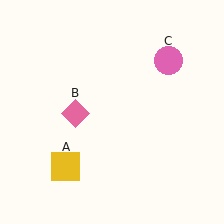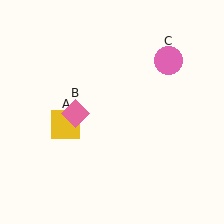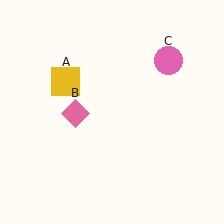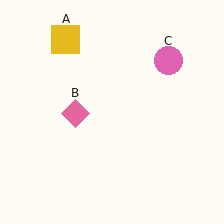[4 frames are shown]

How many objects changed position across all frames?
1 object changed position: yellow square (object A).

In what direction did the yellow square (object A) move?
The yellow square (object A) moved up.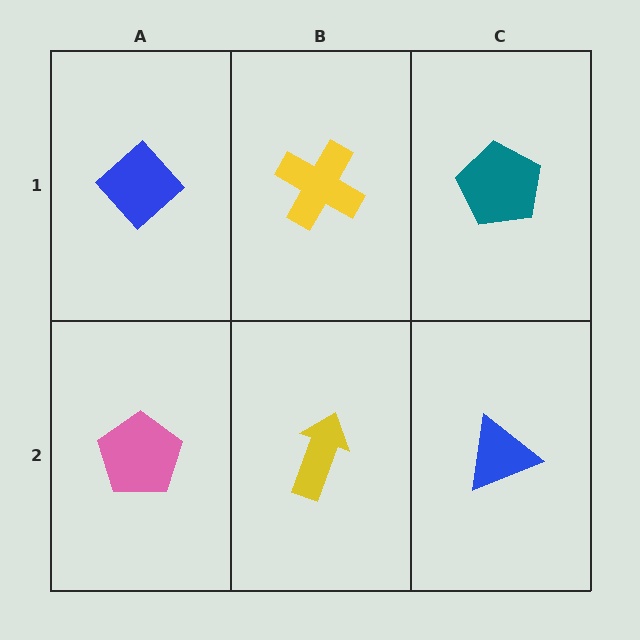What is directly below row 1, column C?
A blue triangle.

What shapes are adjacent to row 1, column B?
A yellow arrow (row 2, column B), a blue diamond (row 1, column A), a teal pentagon (row 1, column C).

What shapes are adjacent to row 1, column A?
A pink pentagon (row 2, column A), a yellow cross (row 1, column B).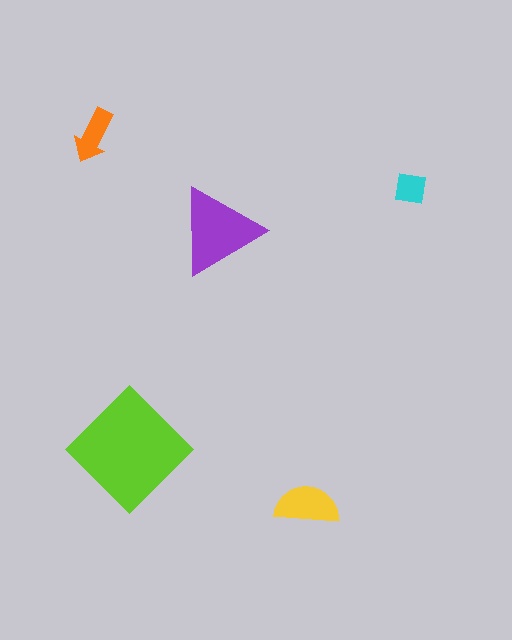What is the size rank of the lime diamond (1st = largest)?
1st.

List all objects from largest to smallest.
The lime diamond, the purple triangle, the yellow semicircle, the orange arrow, the cyan square.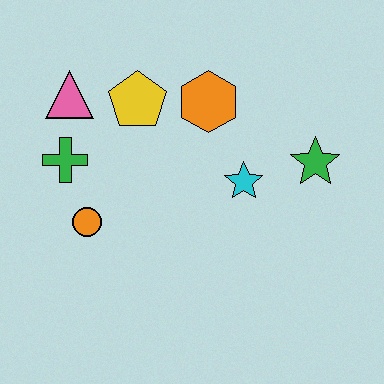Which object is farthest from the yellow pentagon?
The green star is farthest from the yellow pentagon.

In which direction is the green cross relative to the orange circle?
The green cross is above the orange circle.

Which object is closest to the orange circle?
The green cross is closest to the orange circle.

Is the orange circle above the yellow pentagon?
No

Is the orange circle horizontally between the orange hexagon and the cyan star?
No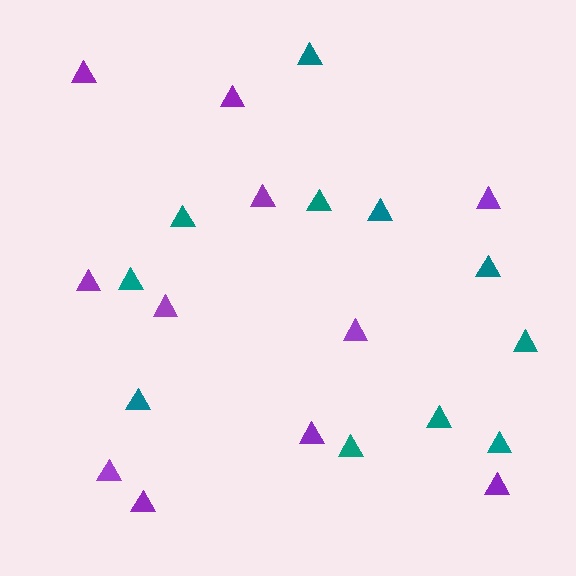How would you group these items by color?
There are 2 groups: one group of purple triangles (11) and one group of teal triangles (11).